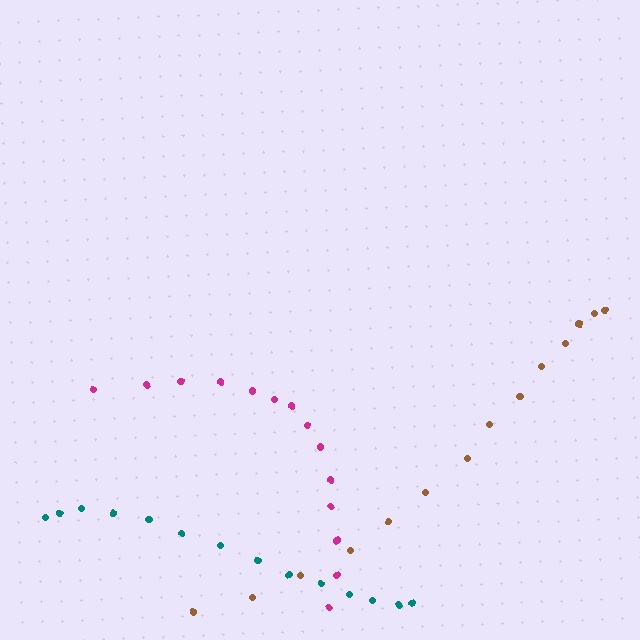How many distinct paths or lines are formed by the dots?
There are 3 distinct paths.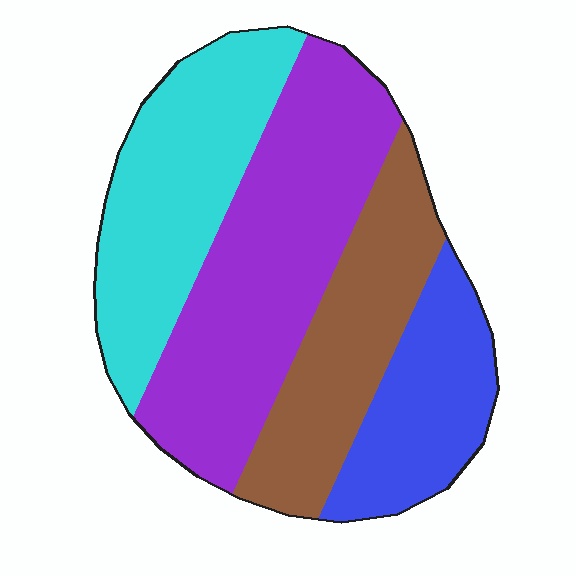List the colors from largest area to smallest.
From largest to smallest: purple, cyan, brown, blue.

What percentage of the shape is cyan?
Cyan covers roughly 25% of the shape.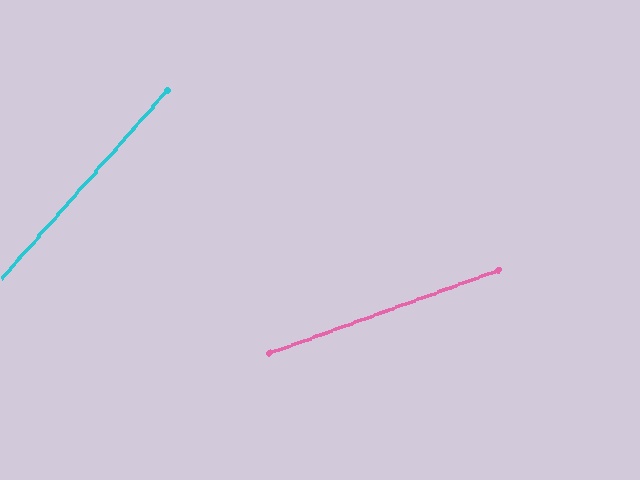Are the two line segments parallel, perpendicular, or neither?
Neither parallel nor perpendicular — they differ by about 28°.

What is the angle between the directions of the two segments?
Approximately 28 degrees.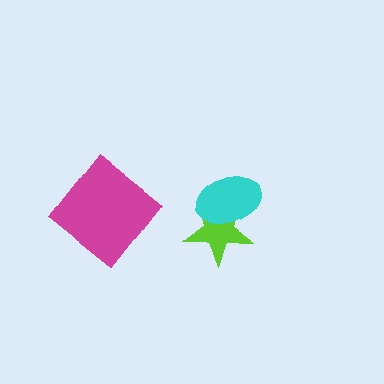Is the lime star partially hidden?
Yes, it is partially covered by another shape.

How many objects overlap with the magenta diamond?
0 objects overlap with the magenta diamond.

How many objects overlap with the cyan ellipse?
1 object overlaps with the cyan ellipse.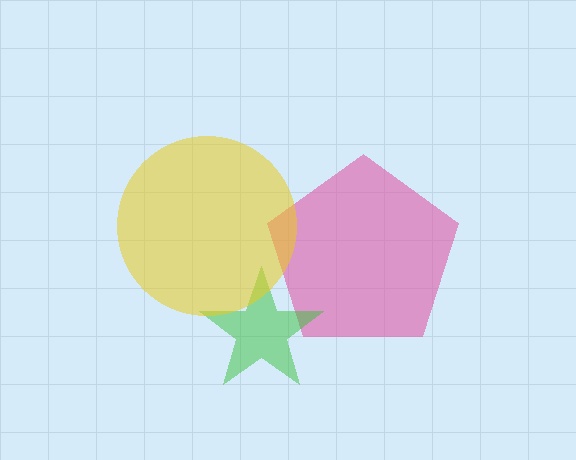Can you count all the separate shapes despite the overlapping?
Yes, there are 3 separate shapes.